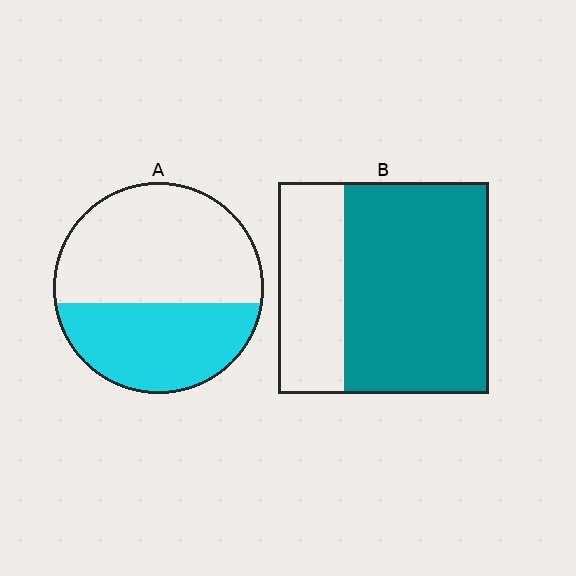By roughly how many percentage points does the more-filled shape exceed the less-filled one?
By roughly 30 percentage points (B over A).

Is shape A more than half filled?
No.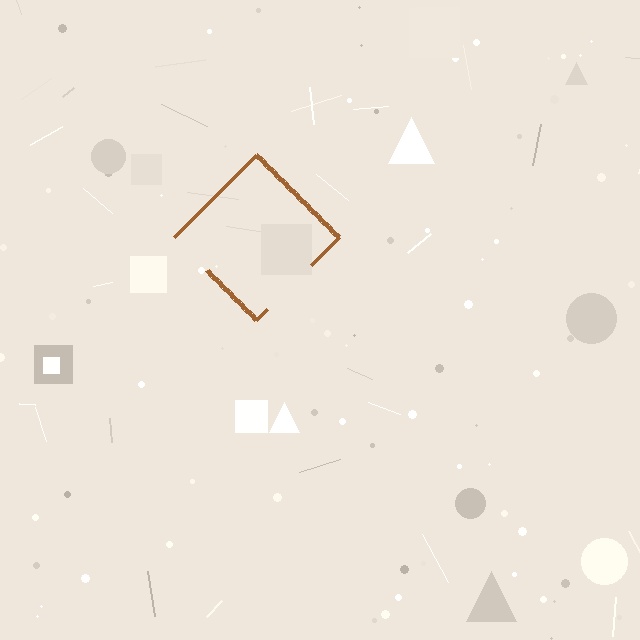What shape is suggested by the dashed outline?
The dashed outline suggests a diamond.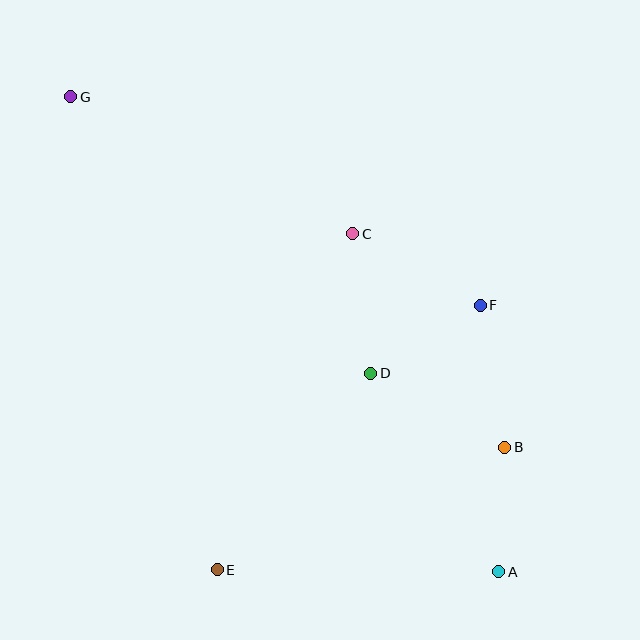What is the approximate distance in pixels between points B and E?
The distance between B and E is approximately 312 pixels.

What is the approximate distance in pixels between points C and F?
The distance between C and F is approximately 146 pixels.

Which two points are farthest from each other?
Points A and G are farthest from each other.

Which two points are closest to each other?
Points A and B are closest to each other.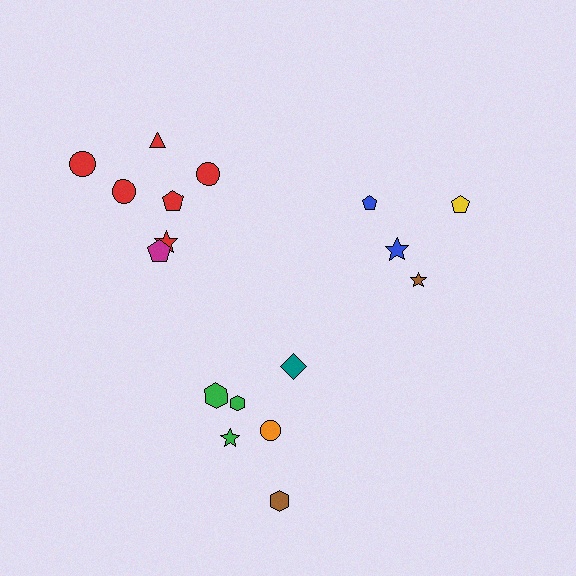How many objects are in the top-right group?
There are 4 objects.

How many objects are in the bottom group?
There are 6 objects.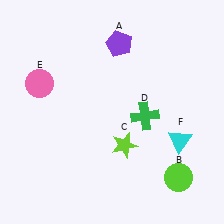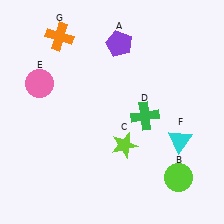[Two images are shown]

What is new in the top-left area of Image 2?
An orange cross (G) was added in the top-left area of Image 2.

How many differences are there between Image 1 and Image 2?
There is 1 difference between the two images.